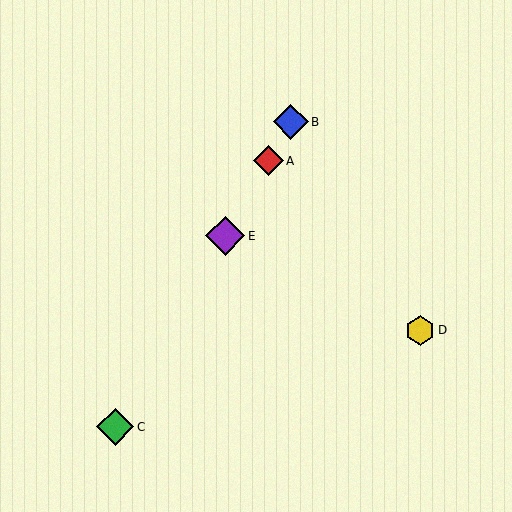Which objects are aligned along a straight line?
Objects A, B, C, E are aligned along a straight line.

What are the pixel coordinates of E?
Object E is at (225, 236).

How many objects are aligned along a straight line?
4 objects (A, B, C, E) are aligned along a straight line.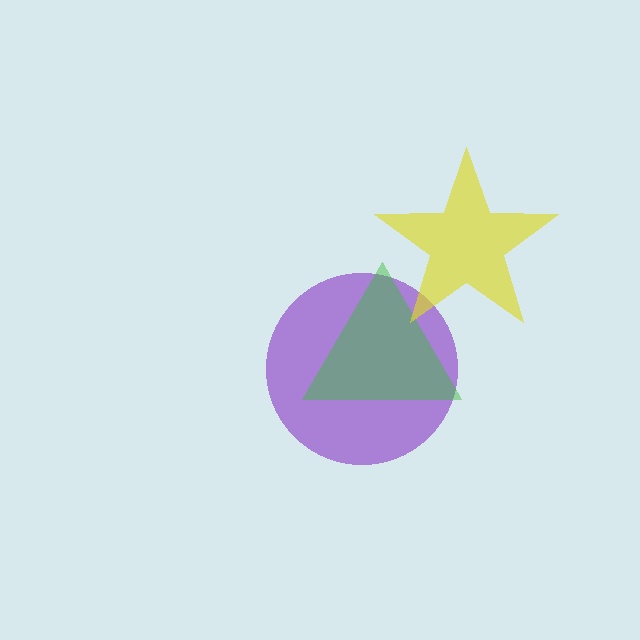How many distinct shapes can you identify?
There are 3 distinct shapes: a purple circle, a green triangle, a yellow star.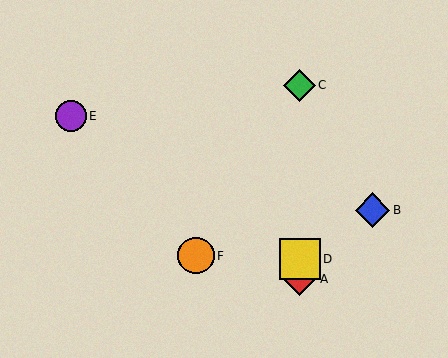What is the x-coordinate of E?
Object E is at x≈71.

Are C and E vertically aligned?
No, C is at x≈300 and E is at x≈71.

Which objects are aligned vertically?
Objects A, C, D are aligned vertically.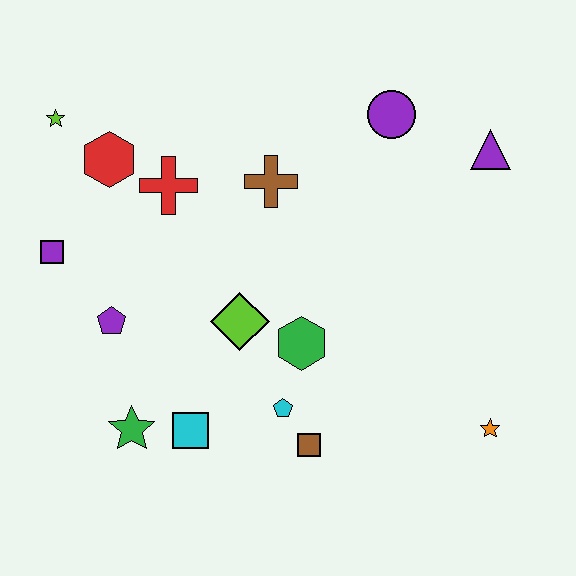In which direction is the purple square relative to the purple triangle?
The purple square is to the left of the purple triangle.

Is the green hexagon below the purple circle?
Yes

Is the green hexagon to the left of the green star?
No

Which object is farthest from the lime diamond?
The purple triangle is farthest from the lime diamond.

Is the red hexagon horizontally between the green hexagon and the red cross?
No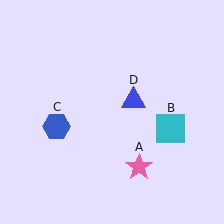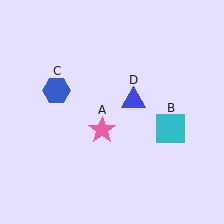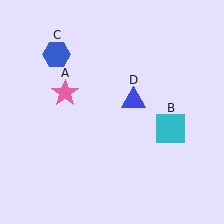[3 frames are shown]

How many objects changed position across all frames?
2 objects changed position: pink star (object A), blue hexagon (object C).